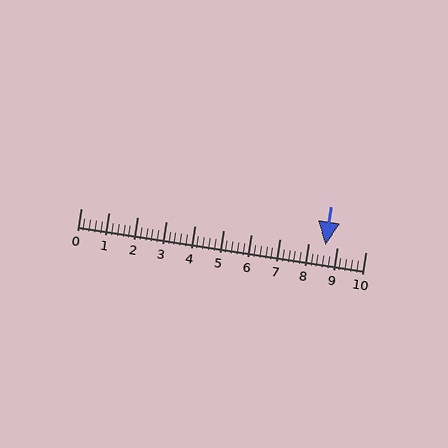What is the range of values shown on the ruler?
The ruler shows values from 0 to 10.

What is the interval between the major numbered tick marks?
The major tick marks are spaced 1 units apart.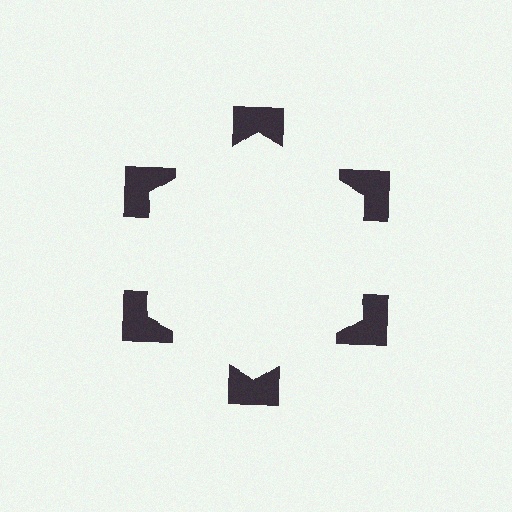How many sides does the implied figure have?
6 sides.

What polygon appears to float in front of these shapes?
An illusory hexagon — its edges are inferred from the aligned wedge cuts in the notched squares, not physically drawn.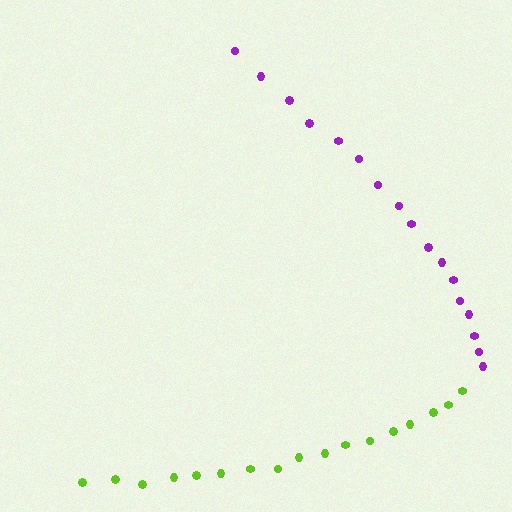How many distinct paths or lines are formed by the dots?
There are 2 distinct paths.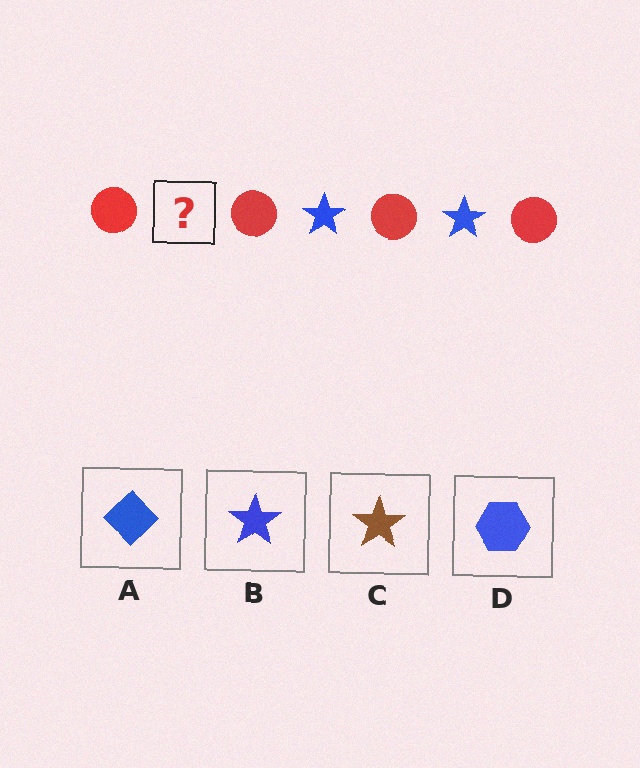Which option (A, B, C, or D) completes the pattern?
B.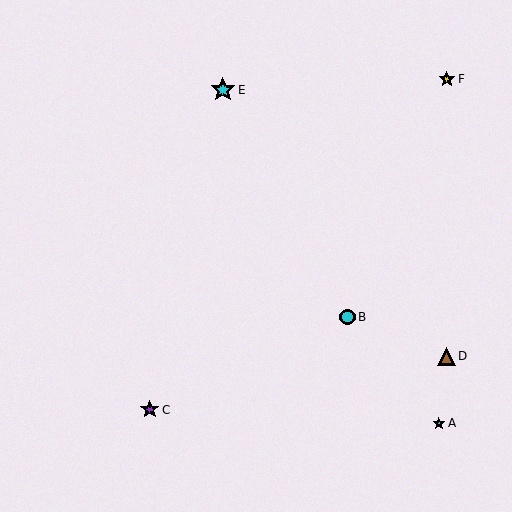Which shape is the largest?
The cyan star (labeled E) is the largest.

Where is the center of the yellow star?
The center of the yellow star is at (447, 79).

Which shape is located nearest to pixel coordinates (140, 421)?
The purple star (labeled C) at (150, 410) is nearest to that location.